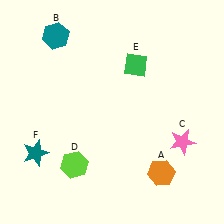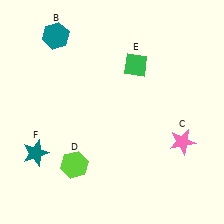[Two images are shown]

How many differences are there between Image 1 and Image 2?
There is 1 difference between the two images.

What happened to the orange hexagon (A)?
The orange hexagon (A) was removed in Image 2. It was in the bottom-right area of Image 1.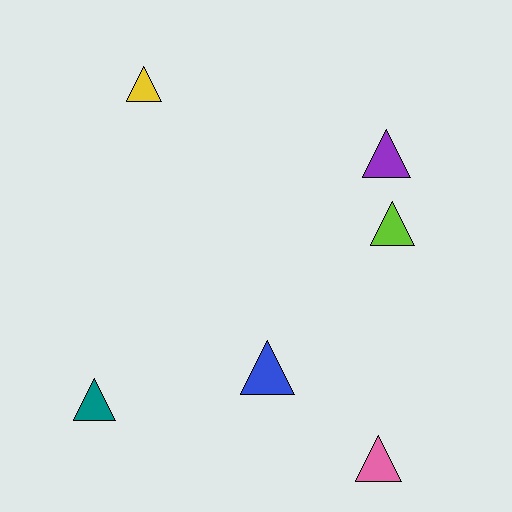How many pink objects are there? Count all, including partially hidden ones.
There is 1 pink object.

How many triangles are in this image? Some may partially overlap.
There are 6 triangles.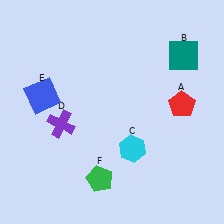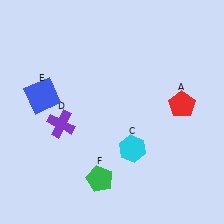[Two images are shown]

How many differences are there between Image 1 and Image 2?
There is 1 difference between the two images.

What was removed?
The teal square (B) was removed in Image 2.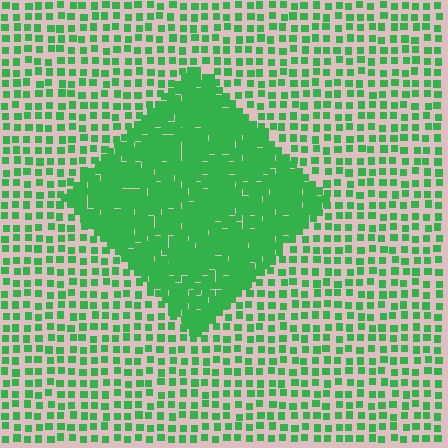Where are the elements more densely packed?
The elements are more densely packed inside the diamond boundary.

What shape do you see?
I see a diamond.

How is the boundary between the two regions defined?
The boundary is defined by a change in element density (approximately 2.7x ratio). All elements are the same color, size, and shape.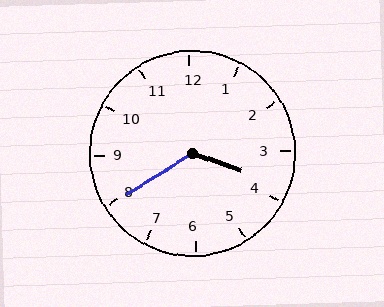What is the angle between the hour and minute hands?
Approximately 130 degrees.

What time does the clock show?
3:40.